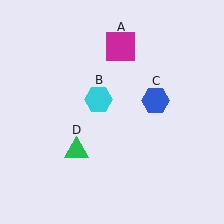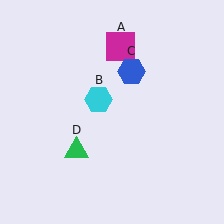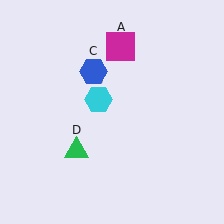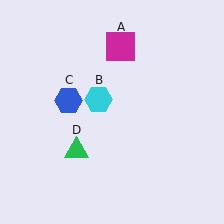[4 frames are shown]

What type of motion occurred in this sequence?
The blue hexagon (object C) rotated counterclockwise around the center of the scene.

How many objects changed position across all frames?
1 object changed position: blue hexagon (object C).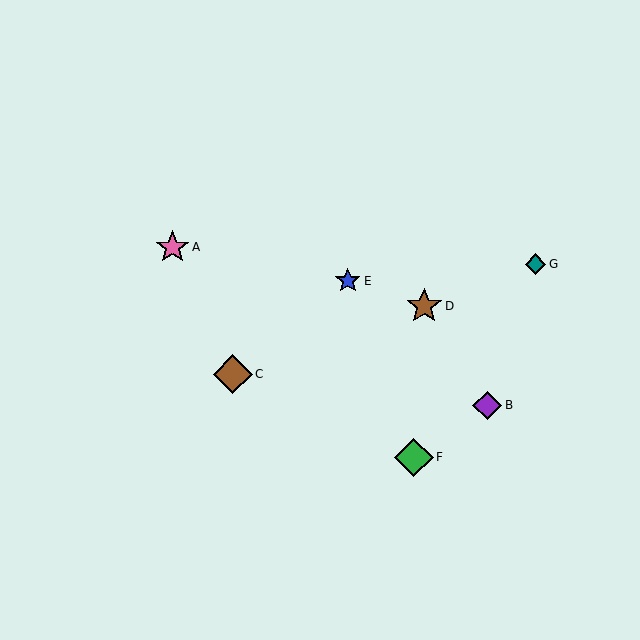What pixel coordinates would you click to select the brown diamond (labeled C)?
Click at (233, 374) to select the brown diamond C.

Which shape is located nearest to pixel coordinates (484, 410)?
The purple diamond (labeled B) at (487, 405) is nearest to that location.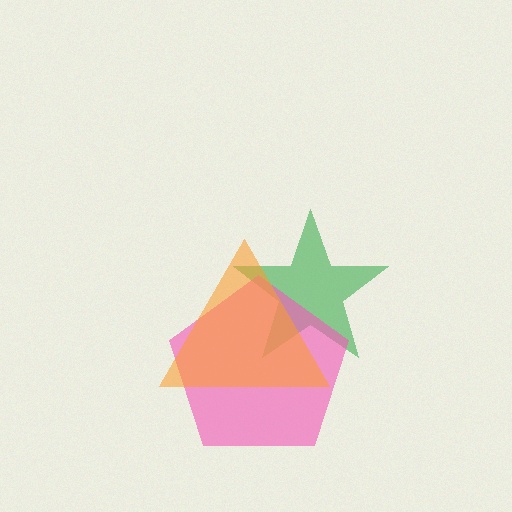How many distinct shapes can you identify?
There are 3 distinct shapes: a green star, a pink pentagon, an orange triangle.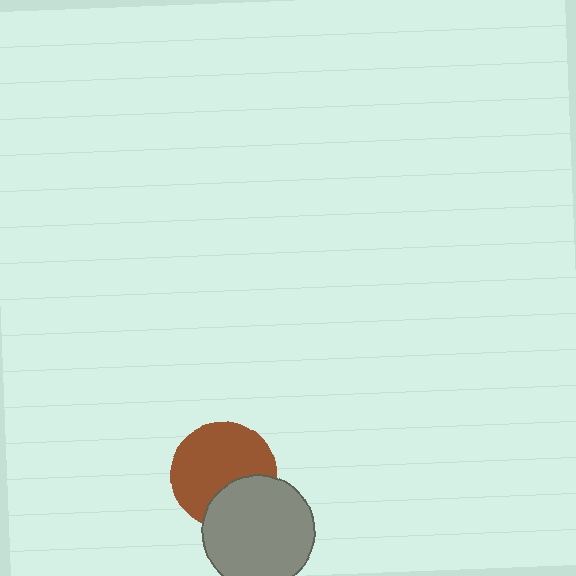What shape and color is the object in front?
The object in front is a gray circle.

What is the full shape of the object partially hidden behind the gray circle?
The partially hidden object is a brown circle.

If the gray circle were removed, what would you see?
You would see the complete brown circle.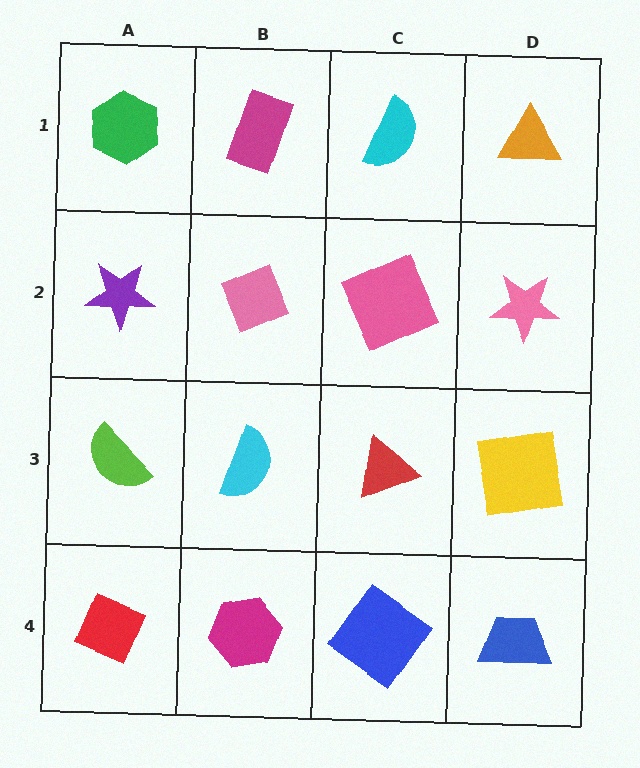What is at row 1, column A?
A green hexagon.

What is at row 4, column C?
A blue diamond.